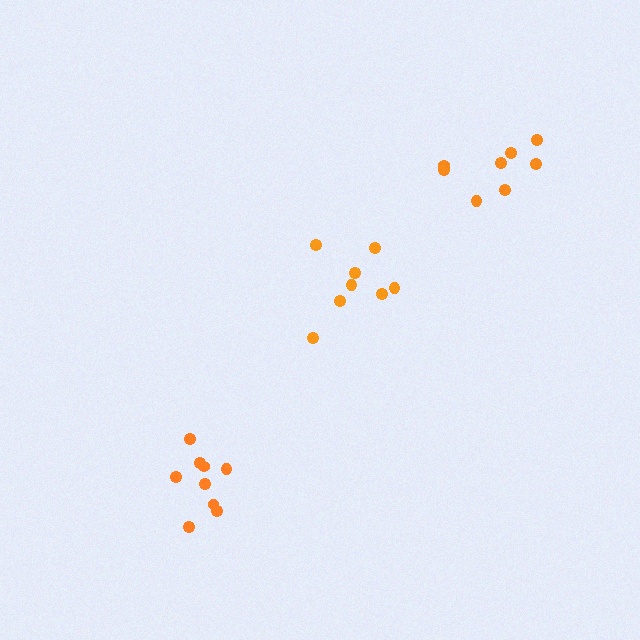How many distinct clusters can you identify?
There are 3 distinct clusters.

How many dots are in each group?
Group 1: 9 dots, Group 2: 8 dots, Group 3: 8 dots (25 total).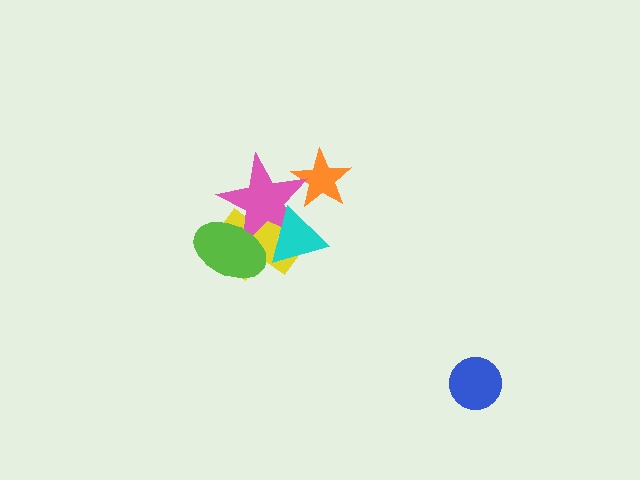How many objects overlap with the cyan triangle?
2 objects overlap with the cyan triangle.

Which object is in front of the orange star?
The pink star is in front of the orange star.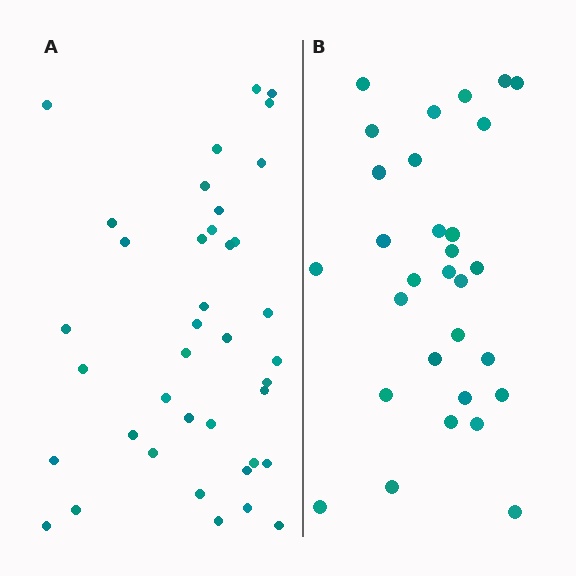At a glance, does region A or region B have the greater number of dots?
Region A (the left region) has more dots.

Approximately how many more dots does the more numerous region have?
Region A has roughly 8 or so more dots than region B.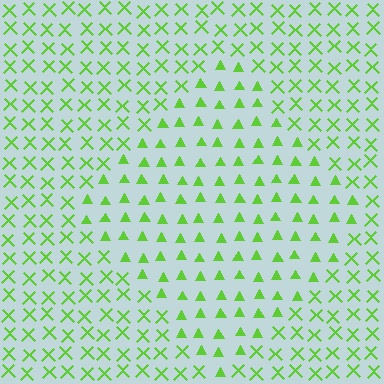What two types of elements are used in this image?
The image uses triangles inside the diamond region and X marks outside it.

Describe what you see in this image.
The image is filled with small lime elements arranged in a uniform grid. A diamond-shaped region contains triangles, while the surrounding area contains X marks. The boundary is defined purely by the change in element shape.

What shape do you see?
I see a diamond.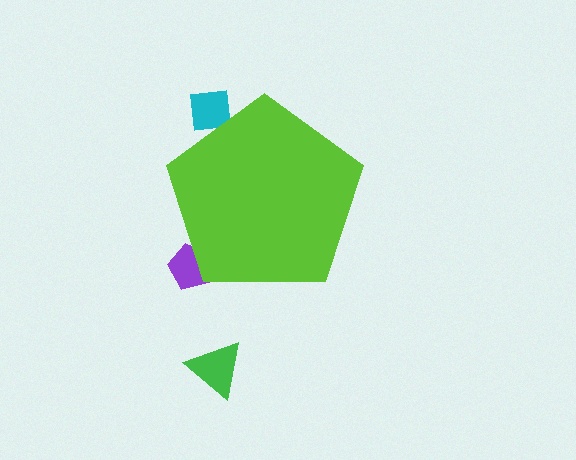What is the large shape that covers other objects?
A lime pentagon.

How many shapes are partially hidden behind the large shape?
2 shapes are partially hidden.